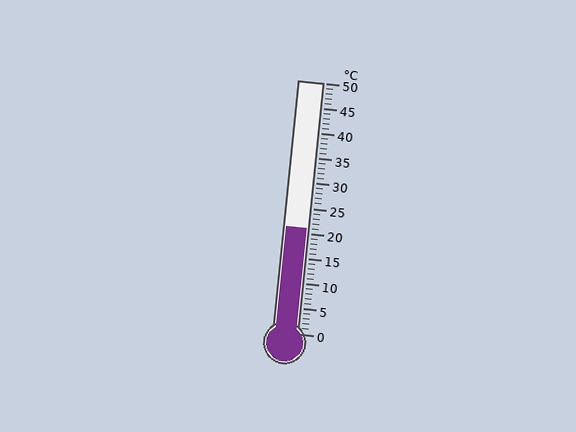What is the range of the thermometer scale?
The thermometer scale ranges from 0°C to 50°C.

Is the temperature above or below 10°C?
The temperature is above 10°C.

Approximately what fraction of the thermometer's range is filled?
The thermometer is filled to approximately 40% of its range.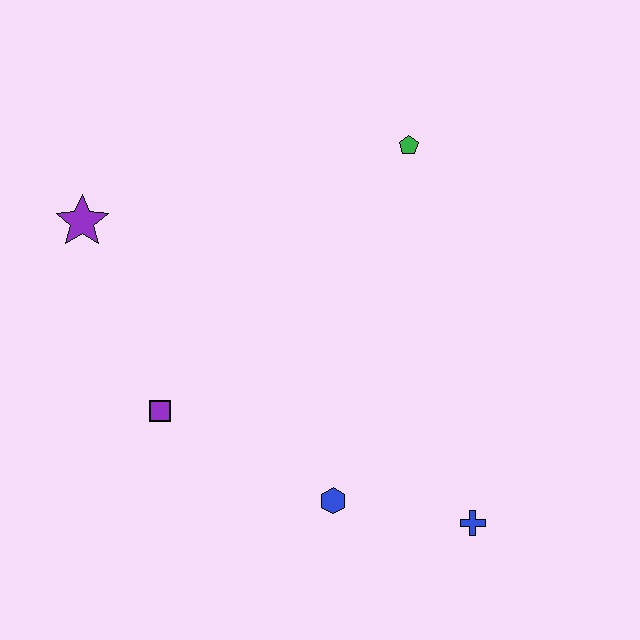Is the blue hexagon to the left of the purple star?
No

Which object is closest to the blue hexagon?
The blue cross is closest to the blue hexagon.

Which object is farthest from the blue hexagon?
The purple star is farthest from the blue hexagon.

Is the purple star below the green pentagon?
Yes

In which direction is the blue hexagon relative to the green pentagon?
The blue hexagon is below the green pentagon.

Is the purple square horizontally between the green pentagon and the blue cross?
No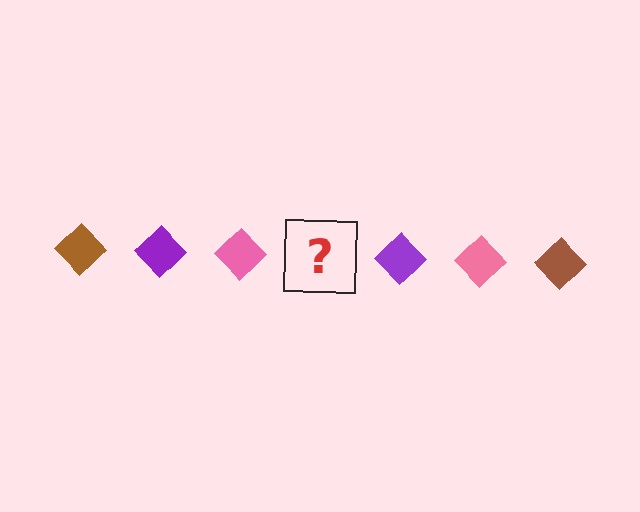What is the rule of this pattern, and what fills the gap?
The rule is that the pattern cycles through brown, purple, pink diamonds. The gap should be filled with a brown diamond.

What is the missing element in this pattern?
The missing element is a brown diamond.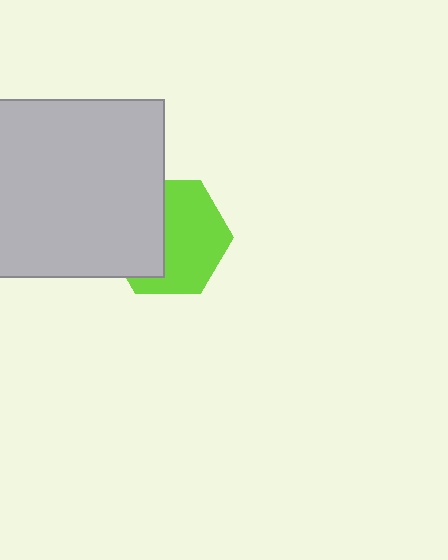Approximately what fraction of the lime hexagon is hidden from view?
Roughly 42% of the lime hexagon is hidden behind the light gray rectangle.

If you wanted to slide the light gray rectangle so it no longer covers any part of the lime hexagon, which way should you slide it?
Slide it left — that is the most direct way to separate the two shapes.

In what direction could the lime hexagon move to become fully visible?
The lime hexagon could move right. That would shift it out from behind the light gray rectangle entirely.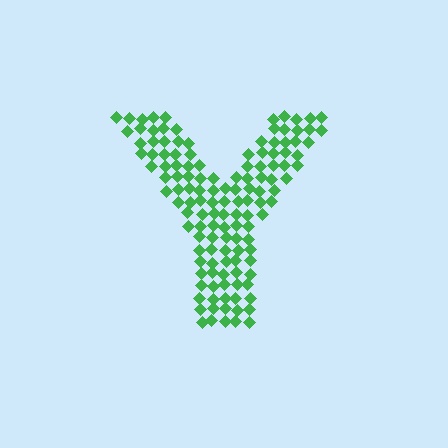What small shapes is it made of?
It is made of small diamonds.